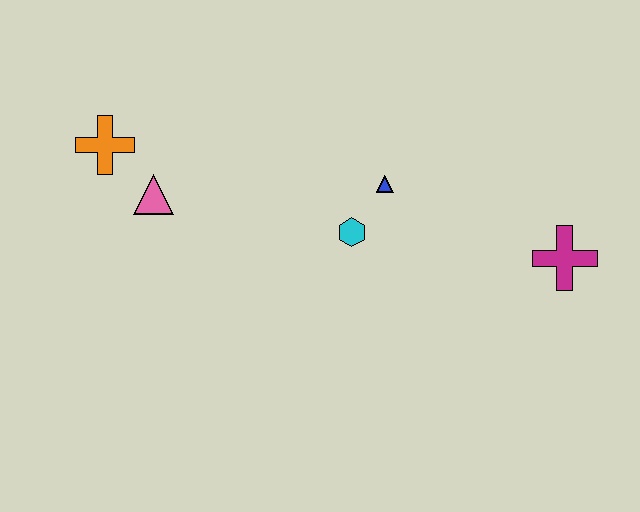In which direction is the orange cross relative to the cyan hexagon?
The orange cross is to the left of the cyan hexagon.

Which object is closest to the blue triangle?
The cyan hexagon is closest to the blue triangle.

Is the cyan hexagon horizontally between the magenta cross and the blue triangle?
No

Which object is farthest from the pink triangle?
The magenta cross is farthest from the pink triangle.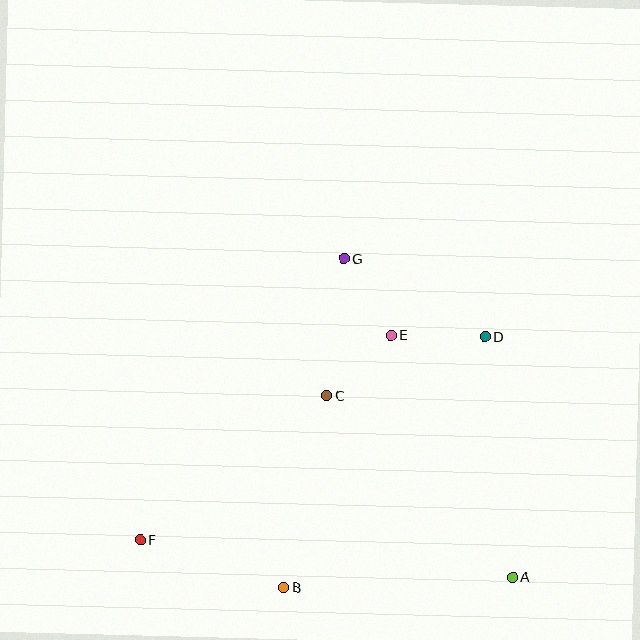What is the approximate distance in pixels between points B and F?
The distance between B and F is approximately 151 pixels.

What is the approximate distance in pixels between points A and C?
The distance between A and C is approximately 260 pixels.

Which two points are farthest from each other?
Points D and F are farthest from each other.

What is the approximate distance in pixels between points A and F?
The distance between A and F is approximately 374 pixels.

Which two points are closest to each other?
Points C and E are closest to each other.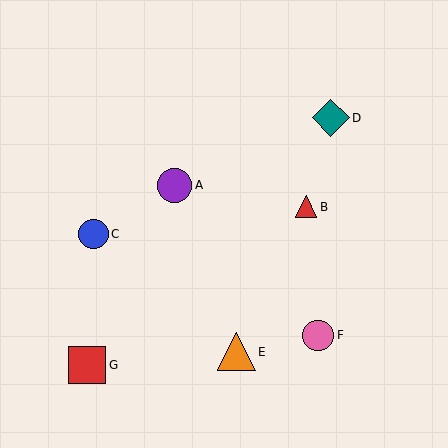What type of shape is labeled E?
Shape E is an orange triangle.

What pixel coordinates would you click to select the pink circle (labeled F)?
Click at (318, 335) to select the pink circle F.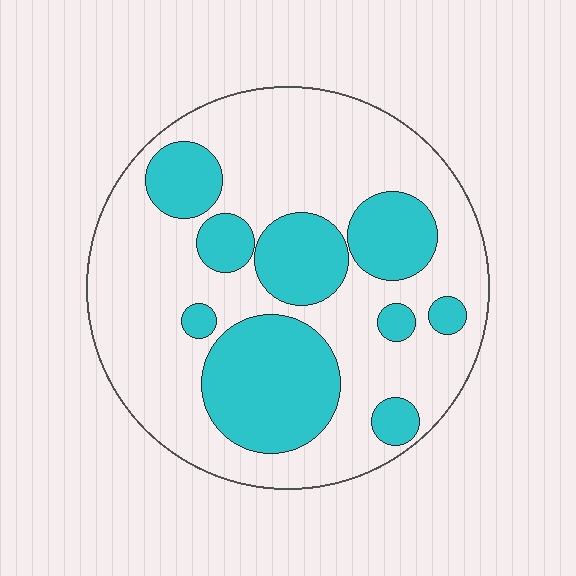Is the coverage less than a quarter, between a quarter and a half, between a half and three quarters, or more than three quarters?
Between a quarter and a half.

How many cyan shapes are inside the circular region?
9.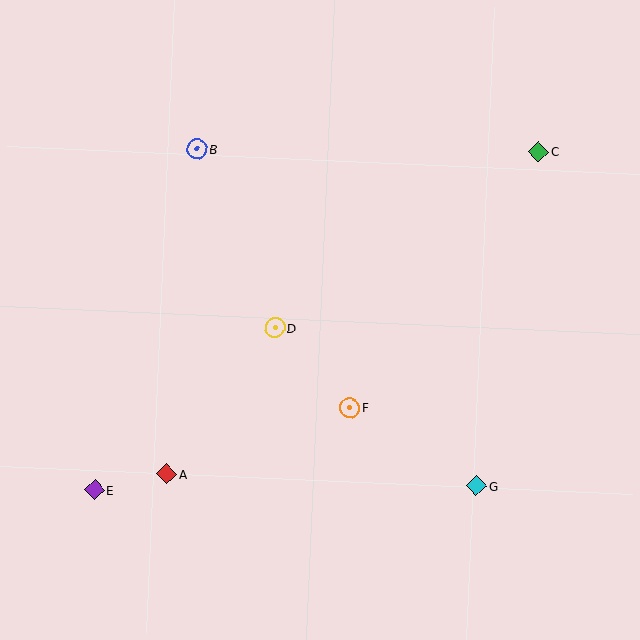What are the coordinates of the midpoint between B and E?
The midpoint between B and E is at (146, 319).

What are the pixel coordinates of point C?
Point C is at (538, 152).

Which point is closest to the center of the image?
Point D at (275, 328) is closest to the center.